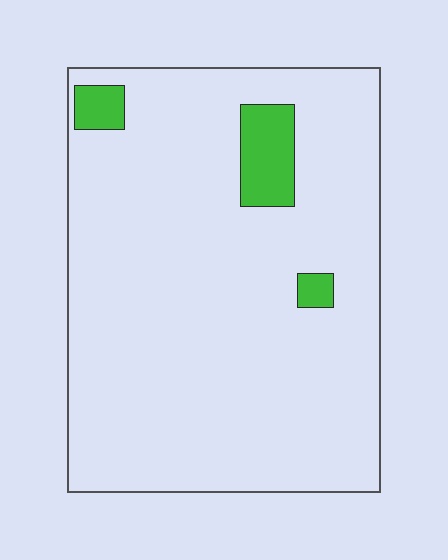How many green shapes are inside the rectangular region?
3.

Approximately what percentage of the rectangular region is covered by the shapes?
Approximately 5%.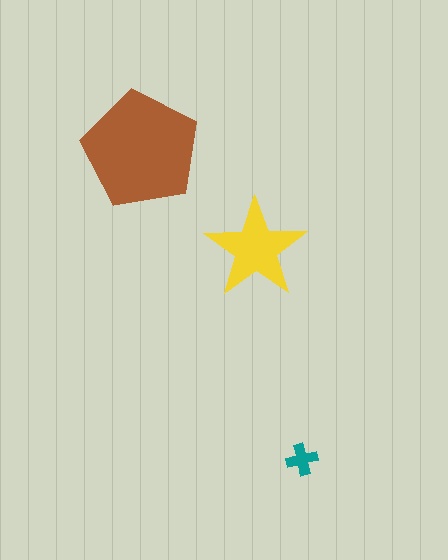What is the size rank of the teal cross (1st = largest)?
3rd.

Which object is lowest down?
The teal cross is bottommost.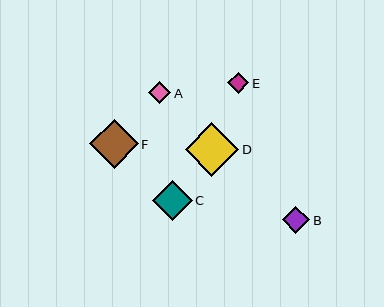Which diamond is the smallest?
Diamond E is the smallest with a size of approximately 21 pixels.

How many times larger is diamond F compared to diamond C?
Diamond F is approximately 1.2 times the size of diamond C.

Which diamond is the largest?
Diamond D is the largest with a size of approximately 54 pixels.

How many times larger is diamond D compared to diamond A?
Diamond D is approximately 2.4 times the size of diamond A.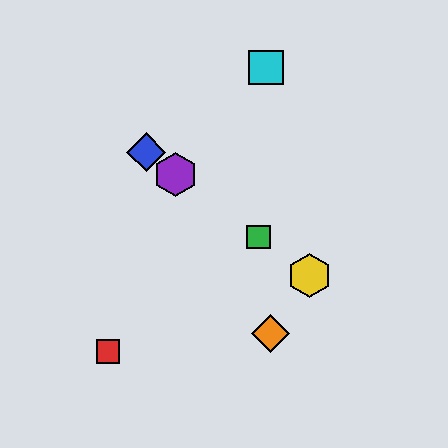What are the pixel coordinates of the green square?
The green square is at (258, 237).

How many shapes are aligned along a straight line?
4 shapes (the blue diamond, the green square, the yellow hexagon, the purple hexagon) are aligned along a straight line.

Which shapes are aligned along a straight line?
The blue diamond, the green square, the yellow hexagon, the purple hexagon are aligned along a straight line.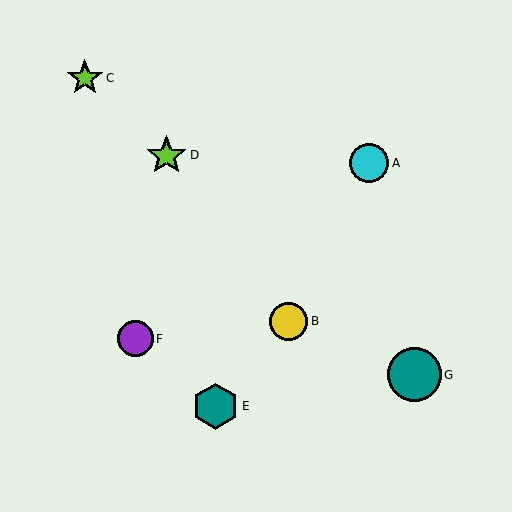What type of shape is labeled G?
Shape G is a teal circle.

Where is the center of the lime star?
The center of the lime star is at (166, 155).